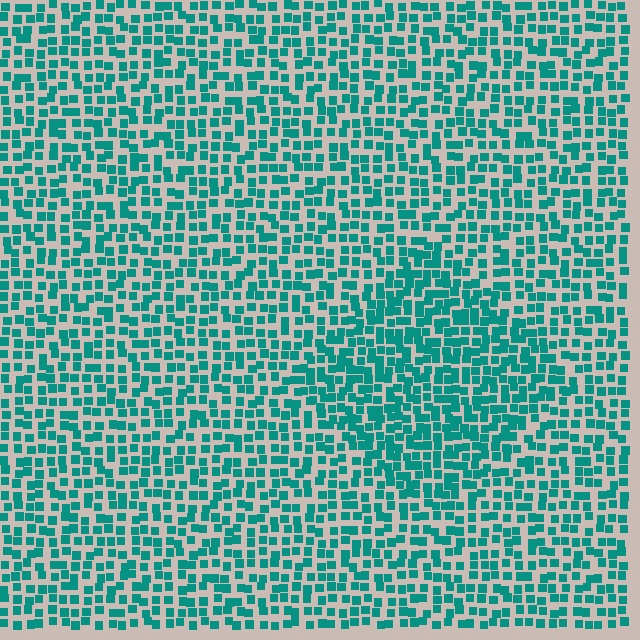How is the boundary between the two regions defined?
The boundary is defined by a change in element density (approximately 1.5x ratio). All elements are the same color, size, and shape.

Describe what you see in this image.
The image contains small teal elements arranged at two different densities. A diamond-shaped region is visible where the elements are more densely packed than the surrounding area.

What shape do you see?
I see a diamond.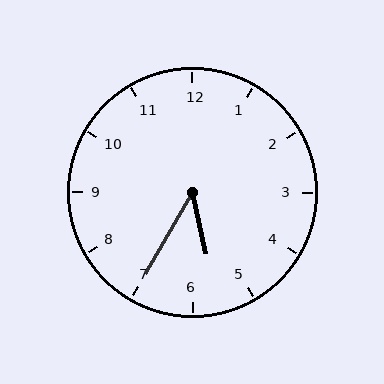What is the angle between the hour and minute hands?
Approximately 42 degrees.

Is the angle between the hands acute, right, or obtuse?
It is acute.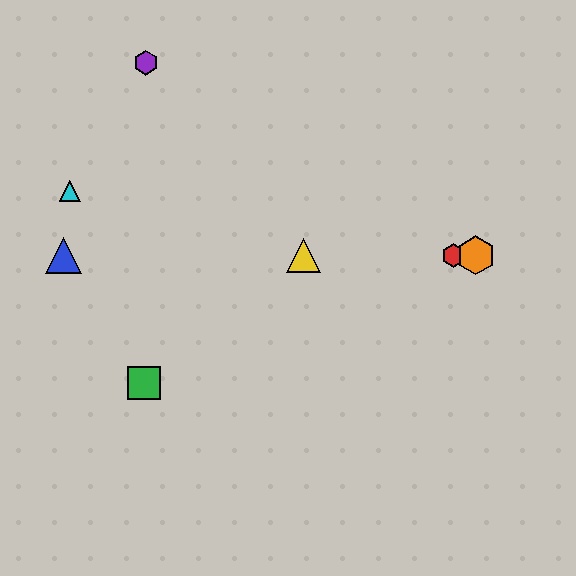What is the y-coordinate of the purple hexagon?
The purple hexagon is at y≈63.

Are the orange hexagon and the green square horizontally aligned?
No, the orange hexagon is at y≈255 and the green square is at y≈383.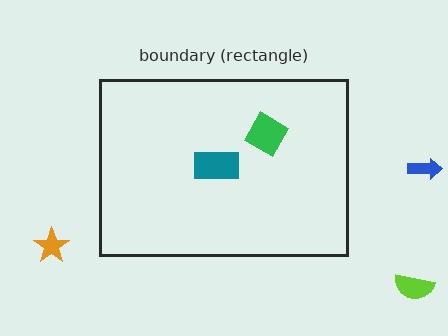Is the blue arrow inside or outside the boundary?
Outside.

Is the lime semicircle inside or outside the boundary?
Outside.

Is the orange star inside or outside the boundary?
Outside.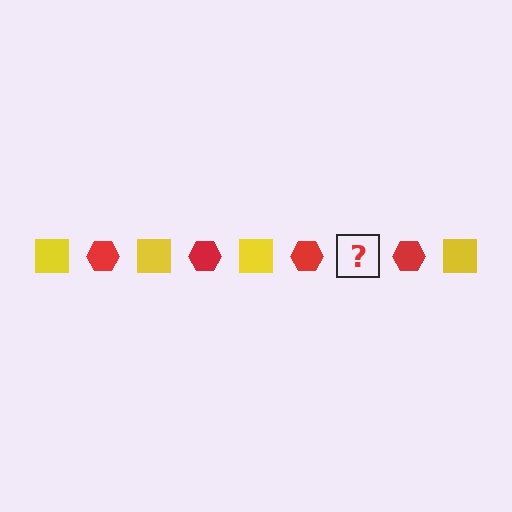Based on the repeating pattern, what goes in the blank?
The blank should be a yellow square.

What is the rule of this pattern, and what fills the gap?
The rule is that the pattern alternates between yellow square and red hexagon. The gap should be filled with a yellow square.